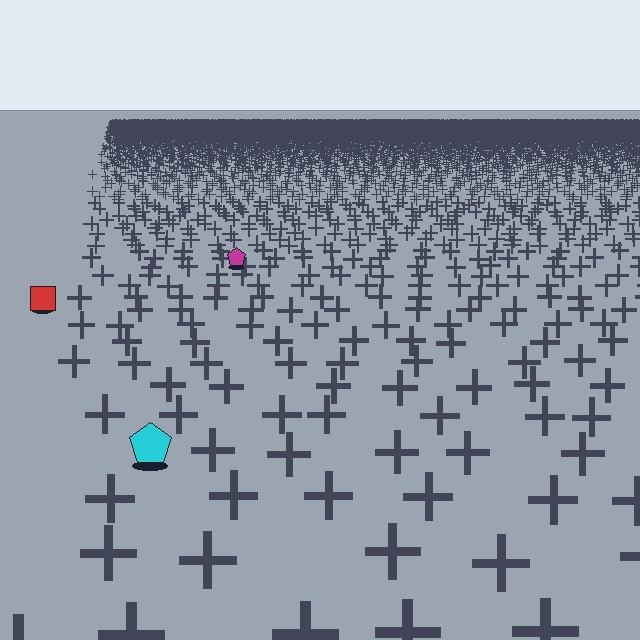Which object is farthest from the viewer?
The magenta pentagon is farthest from the viewer. It appears smaller and the ground texture around it is denser.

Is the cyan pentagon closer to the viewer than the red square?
Yes. The cyan pentagon is closer — you can tell from the texture gradient: the ground texture is coarser near it.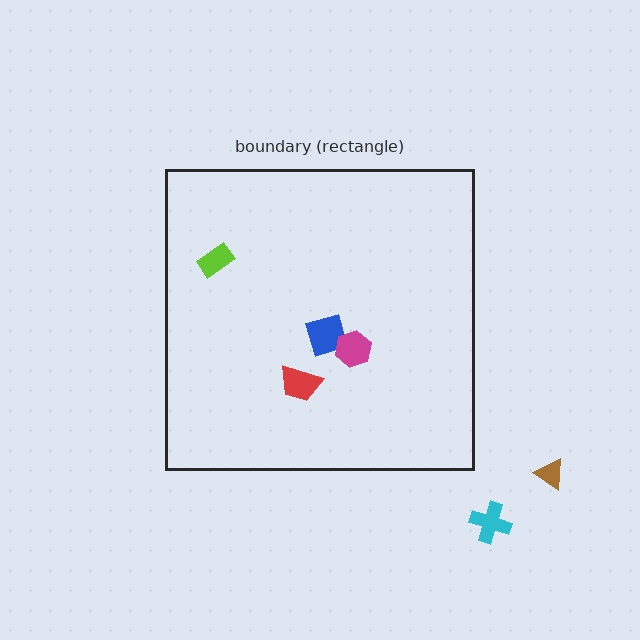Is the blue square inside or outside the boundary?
Inside.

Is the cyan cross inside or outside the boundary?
Outside.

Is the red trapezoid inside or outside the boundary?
Inside.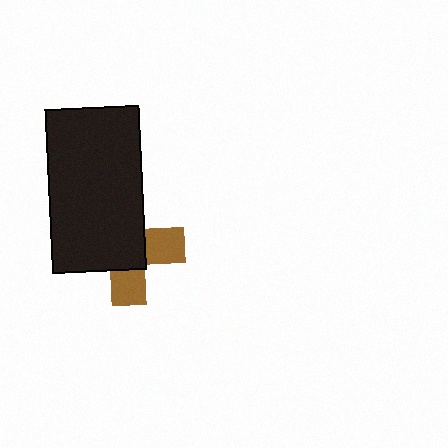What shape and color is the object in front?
The object in front is a black rectangle.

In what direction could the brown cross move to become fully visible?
The brown cross could move toward the lower-right. That would shift it out from behind the black rectangle entirely.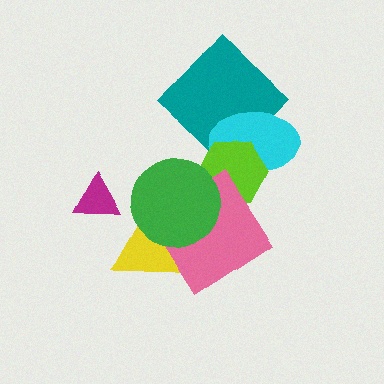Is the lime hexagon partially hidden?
Yes, it is partially covered by another shape.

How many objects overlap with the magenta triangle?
0 objects overlap with the magenta triangle.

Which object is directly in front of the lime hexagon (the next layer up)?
The pink diamond is directly in front of the lime hexagon.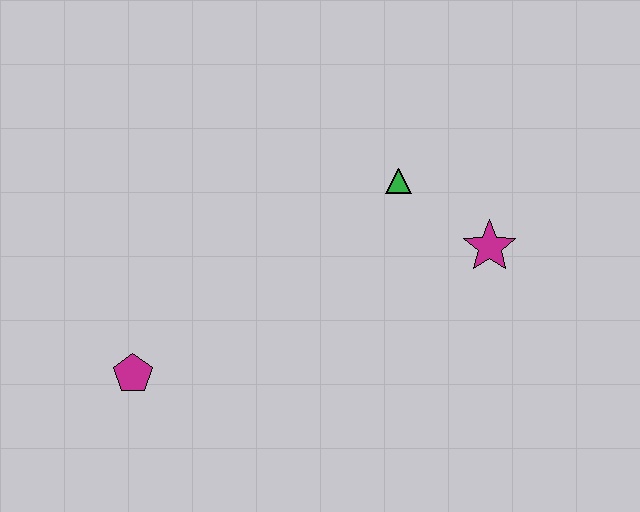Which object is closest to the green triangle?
The magenta star is closest to the green triangle.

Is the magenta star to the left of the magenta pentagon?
No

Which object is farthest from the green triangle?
The magenta pentagon is farthest from the green triangle.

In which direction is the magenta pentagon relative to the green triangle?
The magenta pentagon is to the left of the green triangle.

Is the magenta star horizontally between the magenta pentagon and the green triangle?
No